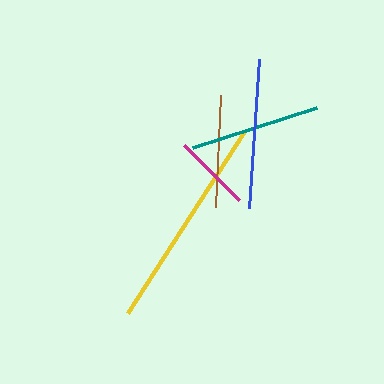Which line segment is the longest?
The yellow line is the longest at approximately 216 pixels.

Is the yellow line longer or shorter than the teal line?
The yellow line is longer than the teal line.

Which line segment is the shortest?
The magenta line is the shortest at approximately 78 pixels.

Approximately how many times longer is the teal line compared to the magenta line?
The teal line is approximately 1.7 times the length of the magenta line.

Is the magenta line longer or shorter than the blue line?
The blue line is longer than the magenta line.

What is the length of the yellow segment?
The yellow segment is approximately 216 pixels long.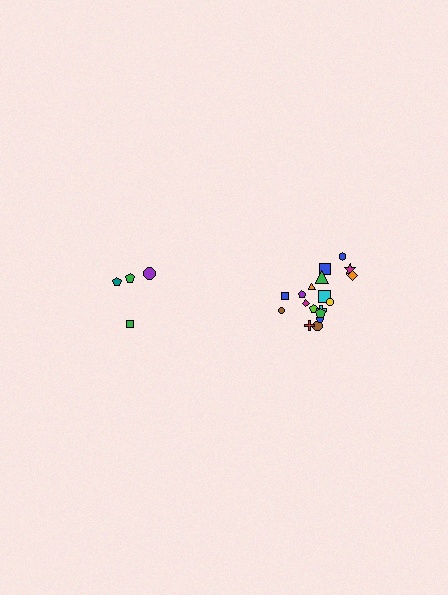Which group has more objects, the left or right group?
The right group.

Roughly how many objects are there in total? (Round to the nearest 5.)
Roughly 20 objects in total.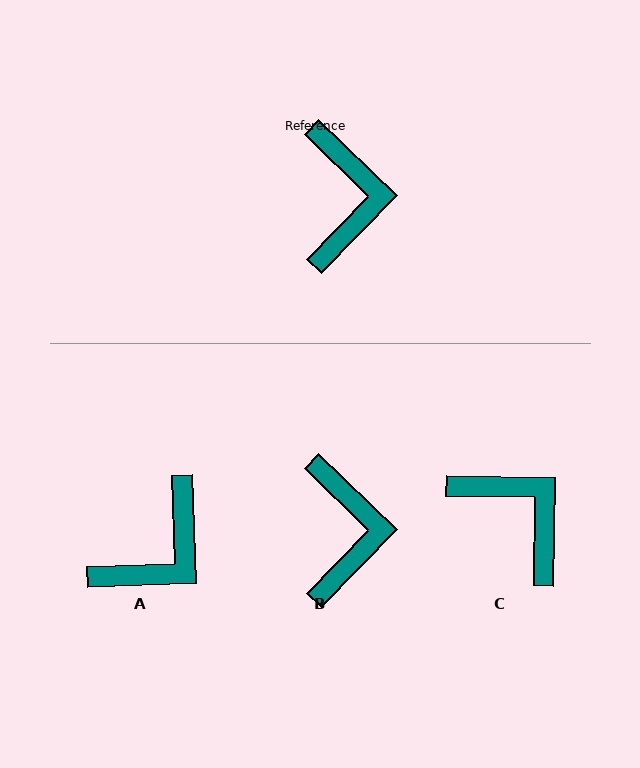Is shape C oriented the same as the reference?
No, it is off by about 43 degrees.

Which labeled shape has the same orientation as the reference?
B.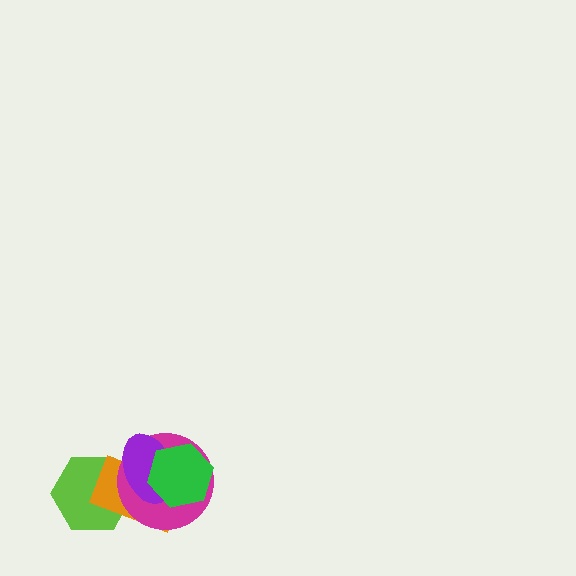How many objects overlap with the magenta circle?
4 objects overlap with the magenta circle.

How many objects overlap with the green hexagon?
3 objects overlap with the green hexagon.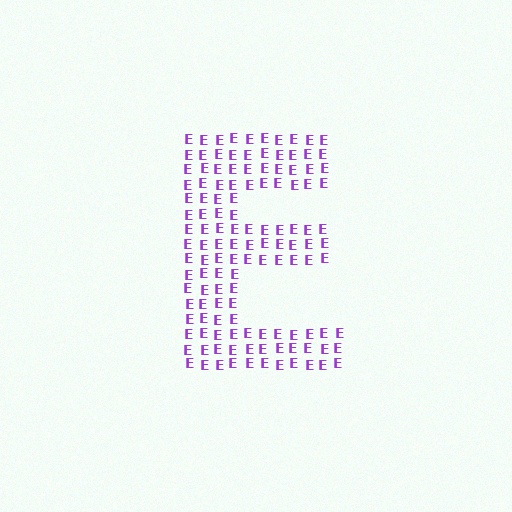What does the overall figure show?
The overall figure shows the letter E.